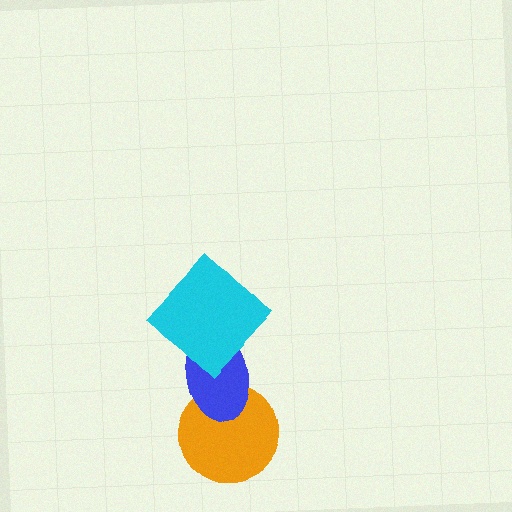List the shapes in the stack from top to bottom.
From top to bottom: the cyan diamond, the blue ellipse, the orange circle.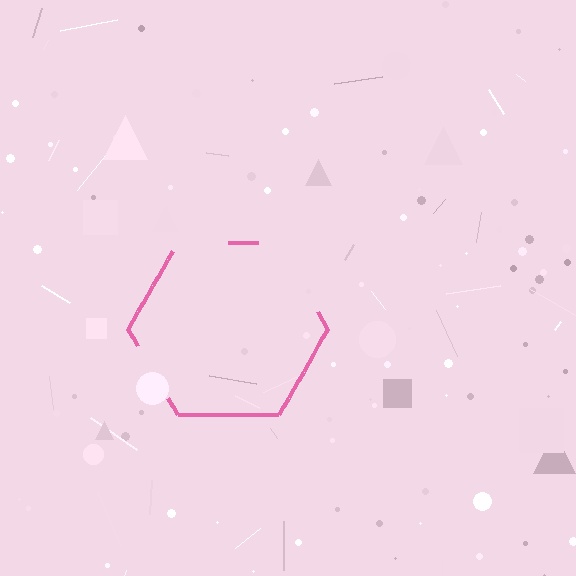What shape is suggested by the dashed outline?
The dashed outline suggests a hexagon.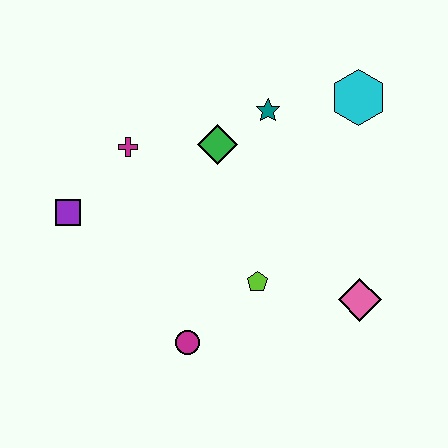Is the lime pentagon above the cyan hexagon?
No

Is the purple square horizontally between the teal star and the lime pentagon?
No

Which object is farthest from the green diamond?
The pink diamond is farthest from the green diamond.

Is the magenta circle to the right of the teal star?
No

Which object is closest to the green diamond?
The teal star is closest to the green diamond.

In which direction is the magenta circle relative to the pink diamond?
The magenta circle is to the left of the pink diamond.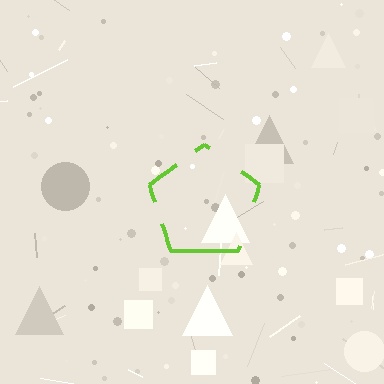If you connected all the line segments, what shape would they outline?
They would outline a pentagon.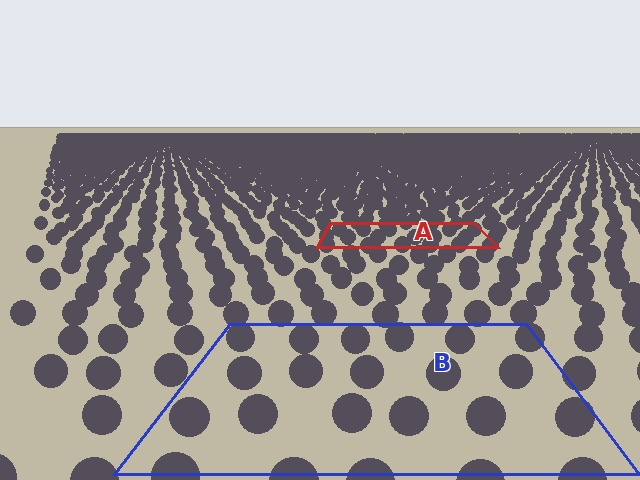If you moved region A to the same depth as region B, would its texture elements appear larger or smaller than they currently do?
They would appear larger. At a closer depth, the same texture elements are projected at a bigger on-screen size.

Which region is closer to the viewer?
Region B is closer. The texture elements there are larger and more spread out.